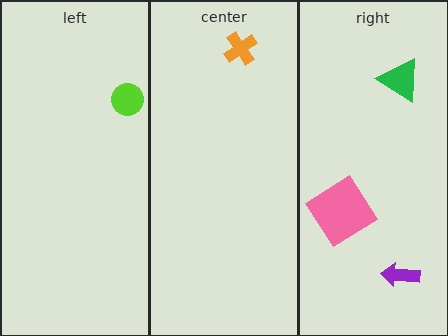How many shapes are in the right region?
3.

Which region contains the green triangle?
The right region.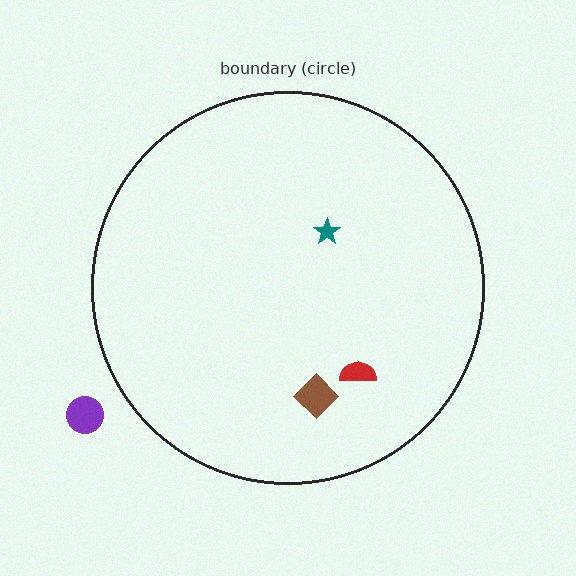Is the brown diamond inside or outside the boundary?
Inside.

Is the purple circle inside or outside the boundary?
Outside.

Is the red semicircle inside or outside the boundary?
Inside.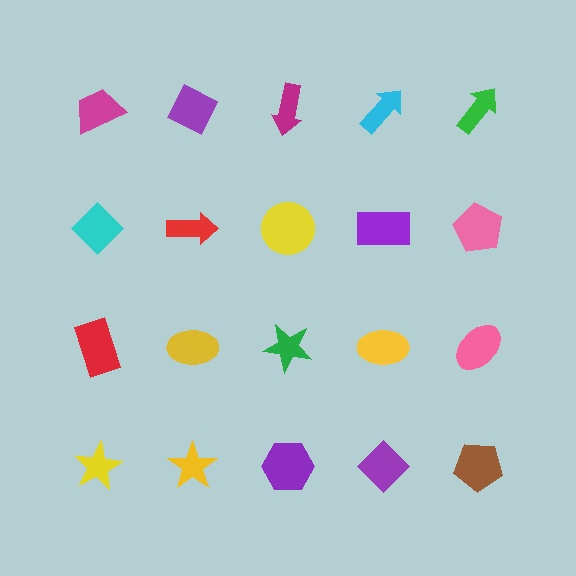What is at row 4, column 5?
A brown pentagon.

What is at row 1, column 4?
A cyan arrow.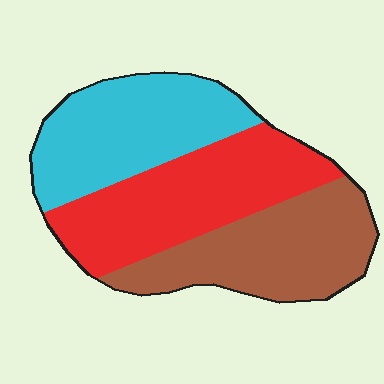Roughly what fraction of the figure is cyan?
Cyan takes up about one third (1/3) of the figure.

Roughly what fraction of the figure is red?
Red takes up between a quarter and a half of the figure.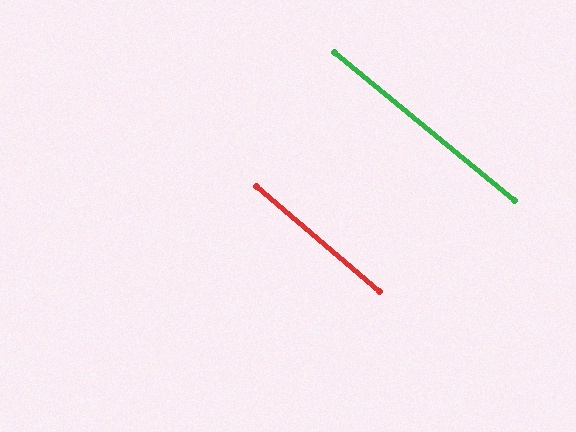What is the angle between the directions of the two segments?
Approximately 1 degree.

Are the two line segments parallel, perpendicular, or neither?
Parallel — their directions differ by only 1.3°.